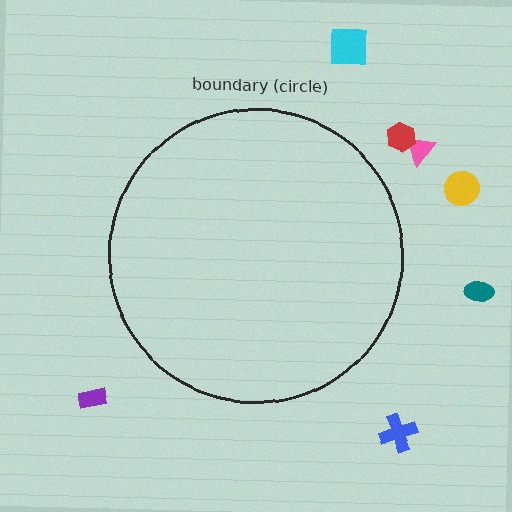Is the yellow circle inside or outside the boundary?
Outside.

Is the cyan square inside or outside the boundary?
Outside.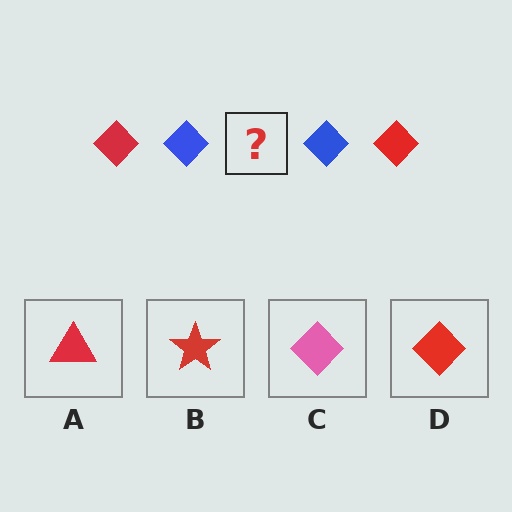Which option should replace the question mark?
Option D.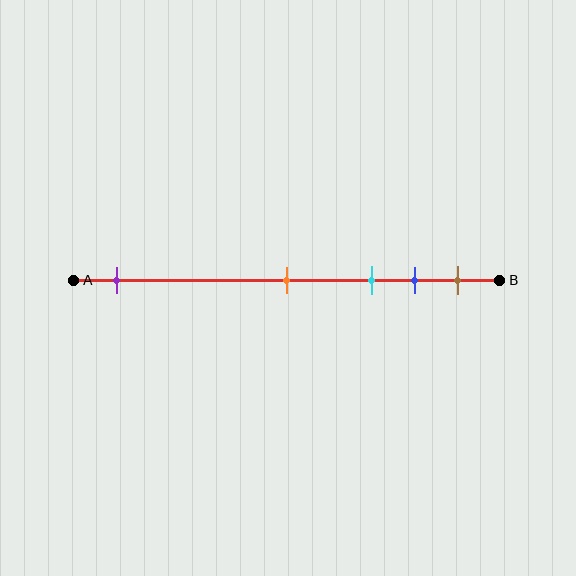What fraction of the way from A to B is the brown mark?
The brown mark is approximately 90% (0.9) of the way from A to B.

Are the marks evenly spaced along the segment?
No, the marks are not evenly spaced.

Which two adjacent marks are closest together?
The blue and brown marks are the closest adjacent pair.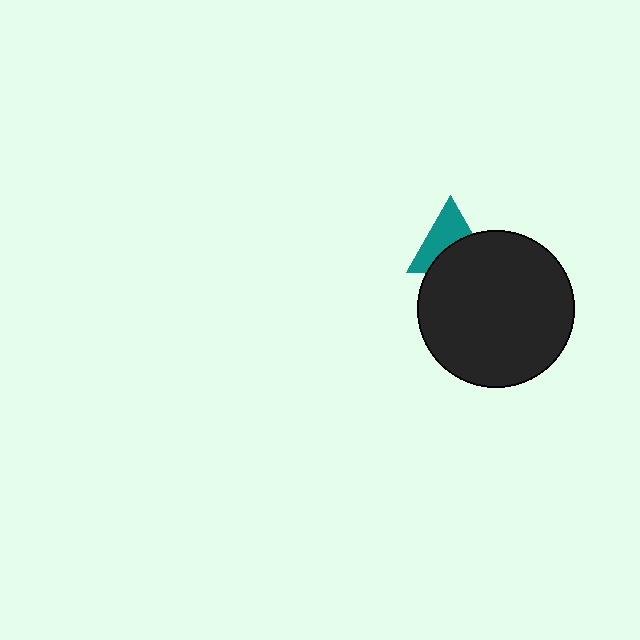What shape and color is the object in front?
The object in front is a black circle.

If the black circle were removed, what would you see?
You would see the complete teal triangle.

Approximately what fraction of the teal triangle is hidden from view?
Roughly 47% of the teal triangle is hidden behind the black circle.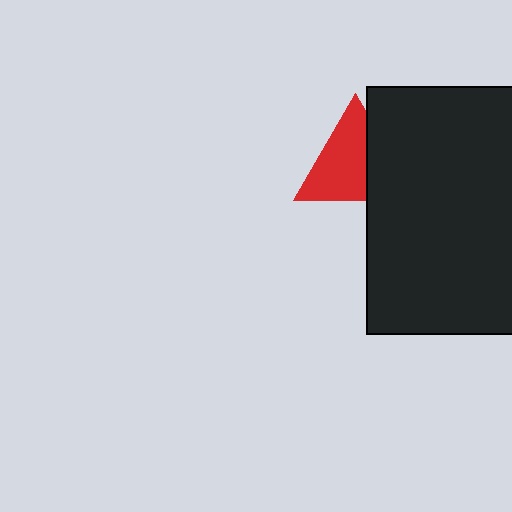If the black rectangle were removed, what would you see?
You would see the complete red triangle.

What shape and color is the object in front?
The object in front is a black rectangle.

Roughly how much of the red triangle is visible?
About half of it is visible (roughly 65%).